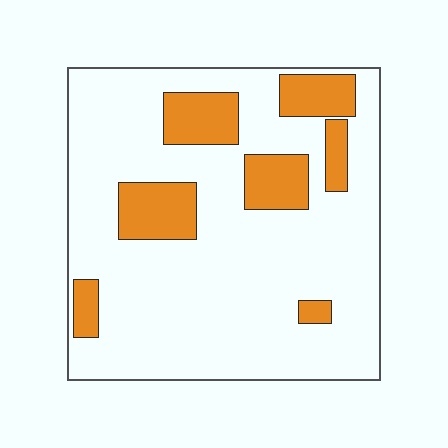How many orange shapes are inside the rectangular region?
7.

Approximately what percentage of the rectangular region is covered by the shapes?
Approximately 20%.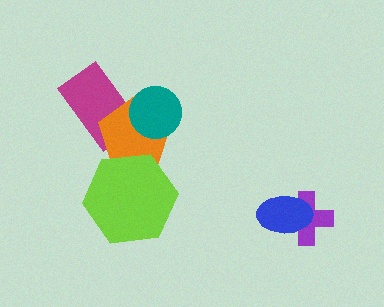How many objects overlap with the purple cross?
1 object overlaps with the purple cross.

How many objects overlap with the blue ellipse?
1 object overlaps with the blue ellipse.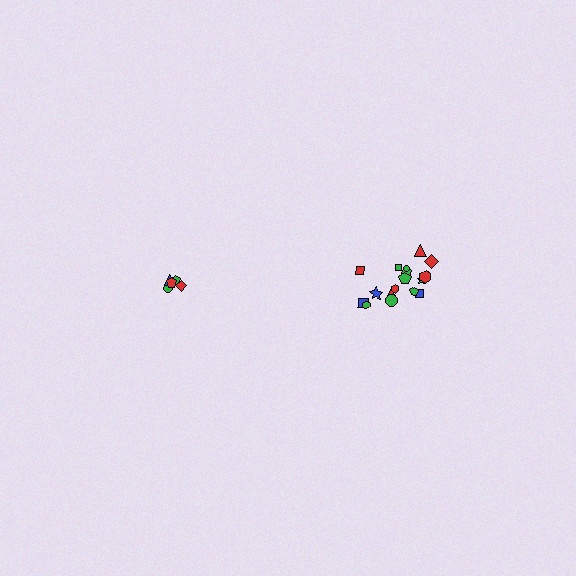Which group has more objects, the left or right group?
The right group.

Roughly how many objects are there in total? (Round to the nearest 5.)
Roughly 25 objects in total.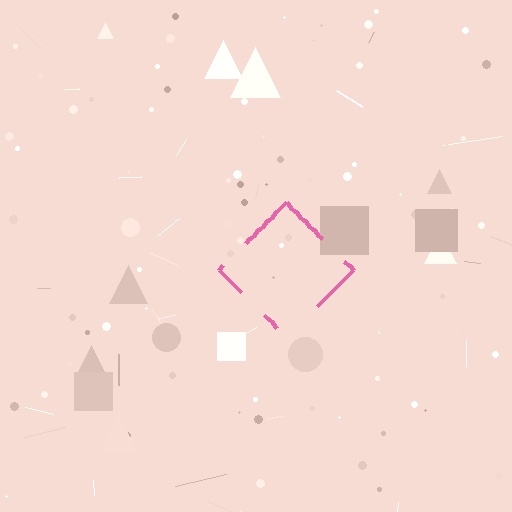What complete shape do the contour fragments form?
The contour fragments form a diamond.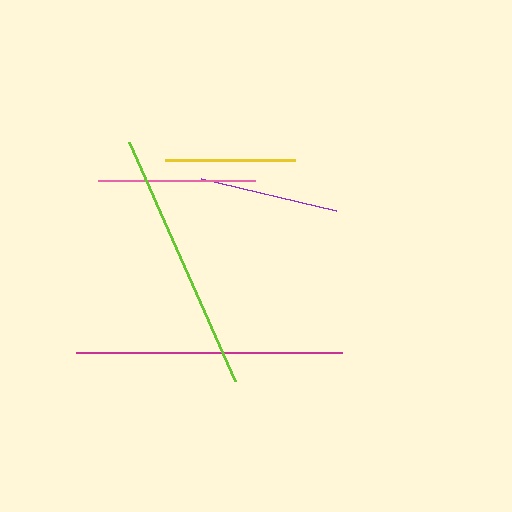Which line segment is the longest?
The magenta line is the longest at approximately 266 pixels.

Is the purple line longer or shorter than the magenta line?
The magenta line is longer than the purple line.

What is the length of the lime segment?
The lime segment is approximately 261 pixels long.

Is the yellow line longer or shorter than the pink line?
The pink line is longer than the yellow line.